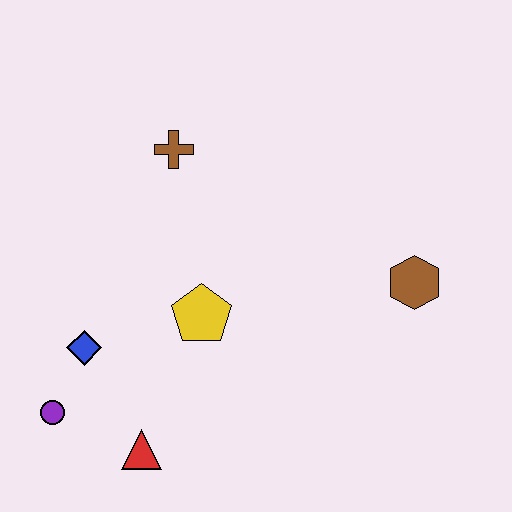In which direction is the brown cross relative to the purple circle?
The brown cross is above the purple circle.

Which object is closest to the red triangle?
The purple circle is closest to the red triangle.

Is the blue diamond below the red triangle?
No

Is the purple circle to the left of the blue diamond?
Yes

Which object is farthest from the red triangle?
The brown hexagon is farthest from the red triangle.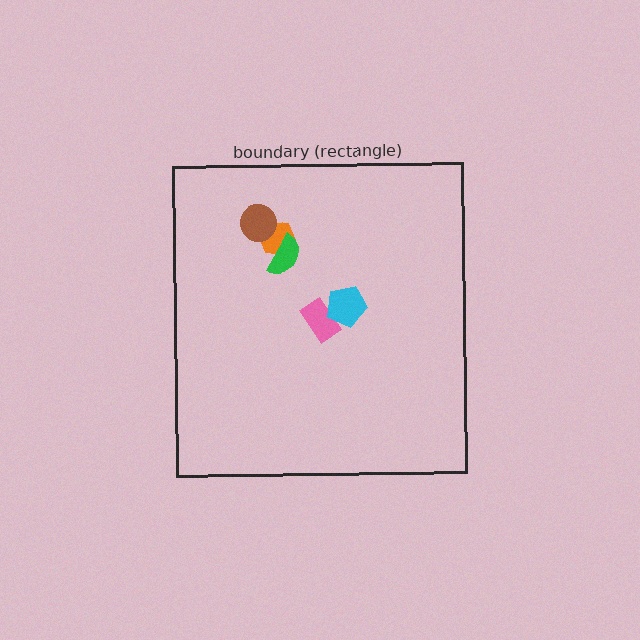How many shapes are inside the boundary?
5 inside, 0 outside.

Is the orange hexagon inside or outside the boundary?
Inside.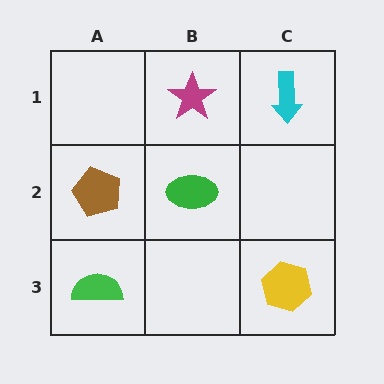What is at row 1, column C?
A cyan arrow.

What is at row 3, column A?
A green semicircle.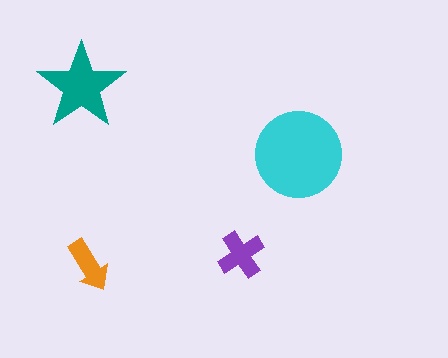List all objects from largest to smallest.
The cyan circle, the teal star, the purple cross, the orange arrow.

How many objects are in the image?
There are 4 objects in the image.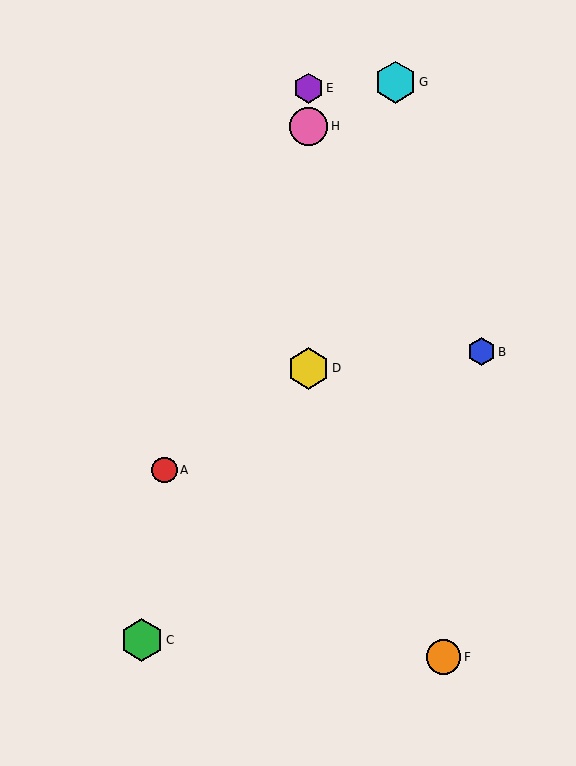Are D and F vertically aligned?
No, D is at x≈308 and F is at x≈444.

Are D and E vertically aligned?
Yes, both are at x≈308.